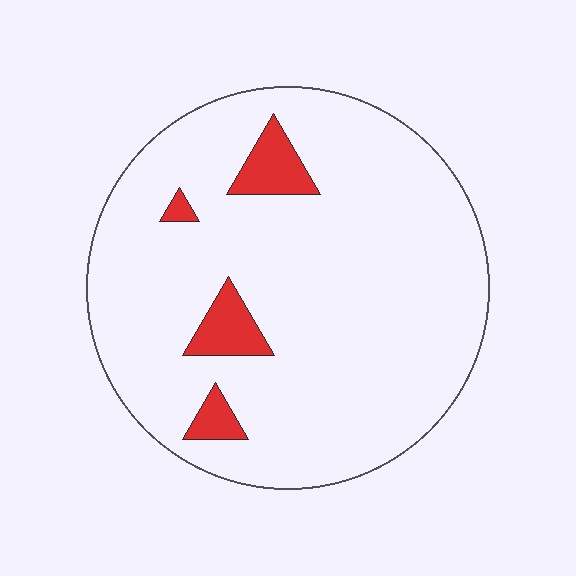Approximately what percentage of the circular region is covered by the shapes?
Approximately 10%.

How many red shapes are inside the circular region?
4.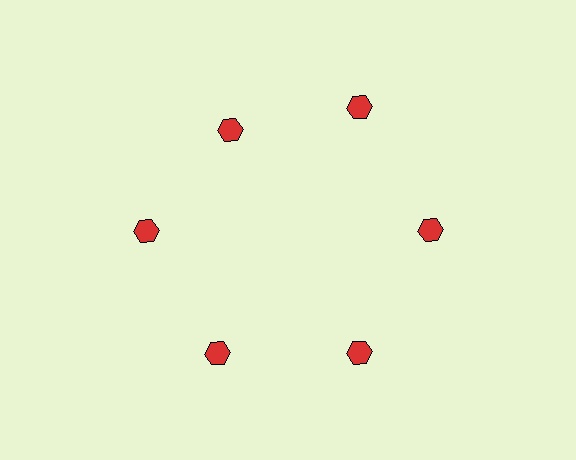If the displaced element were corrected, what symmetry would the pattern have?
It would have 6-fold rotational symmetry — the pattern would map onto itself every 60 degrees.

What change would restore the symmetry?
The symmetry would be restored by moving it outward, back onto the ring so that all 6 hexagons sit at equal angles and equal distance from the center.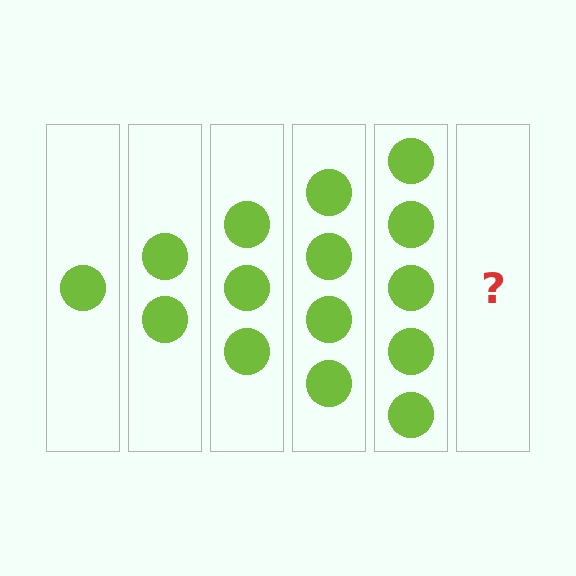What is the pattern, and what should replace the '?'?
The pattern is that each step adds one more circle. The '?' should be 6 circles.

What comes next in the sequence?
The next element should be 6 circles.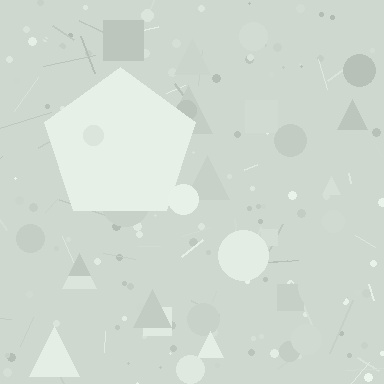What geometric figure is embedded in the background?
A pentagon is embedded in the background.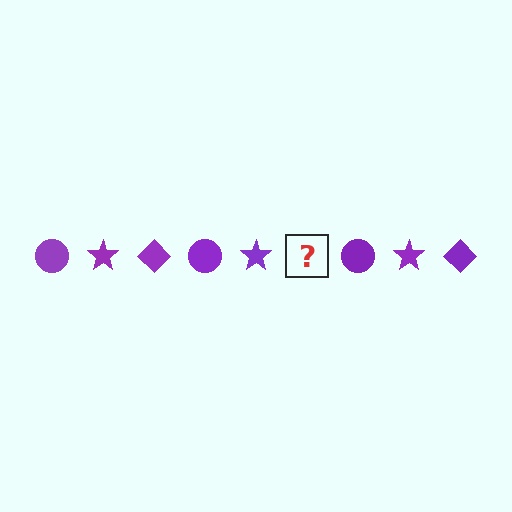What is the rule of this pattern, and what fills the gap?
The rule is that the pattern cycles through circle, star, diamond shapes in purple. The gap should be filled with a purple diamond.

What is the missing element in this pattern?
The missing element is a purple diamond.